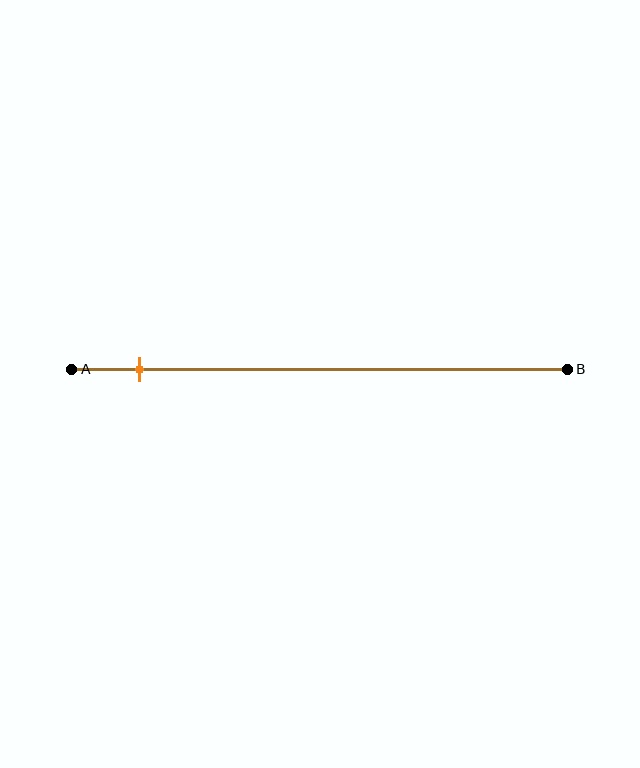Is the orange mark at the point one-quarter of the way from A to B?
No, the mark is at about 15% from A, not at the 25% one-quarter point.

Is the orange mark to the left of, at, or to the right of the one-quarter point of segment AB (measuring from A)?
The orange mark is to the left of the one-quarter point of segment AB.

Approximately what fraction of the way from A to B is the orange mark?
The orange mark is approximately 15% of the way from A to B.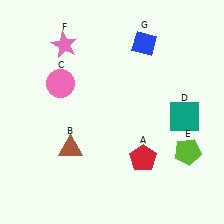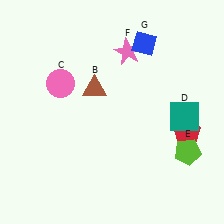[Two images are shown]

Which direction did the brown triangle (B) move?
The brown triangle (B) moved up.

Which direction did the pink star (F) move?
The pink star (F) moved right.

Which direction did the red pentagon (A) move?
The red pentagon (A) moved right.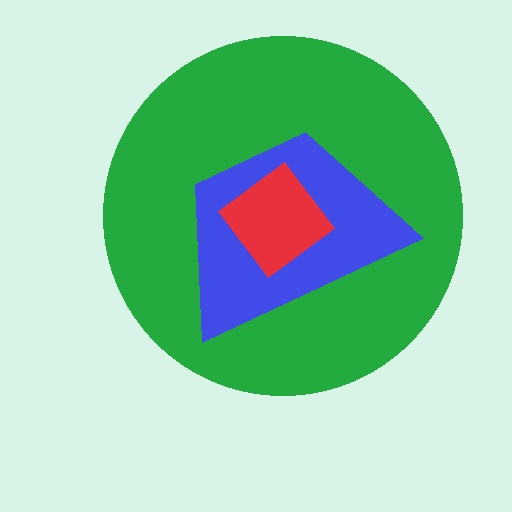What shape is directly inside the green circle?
The blue trapezoid.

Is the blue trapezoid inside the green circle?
Yes.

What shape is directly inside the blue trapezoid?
The red diamond.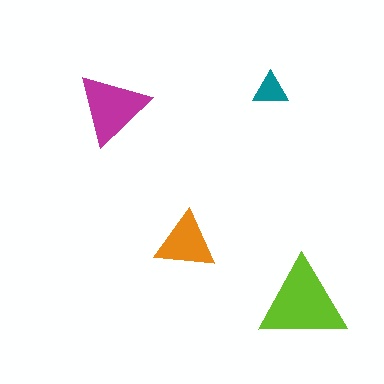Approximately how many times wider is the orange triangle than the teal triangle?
About 1.5 times wider.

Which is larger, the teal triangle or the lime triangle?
The lime one.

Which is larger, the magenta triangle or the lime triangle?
The lime one.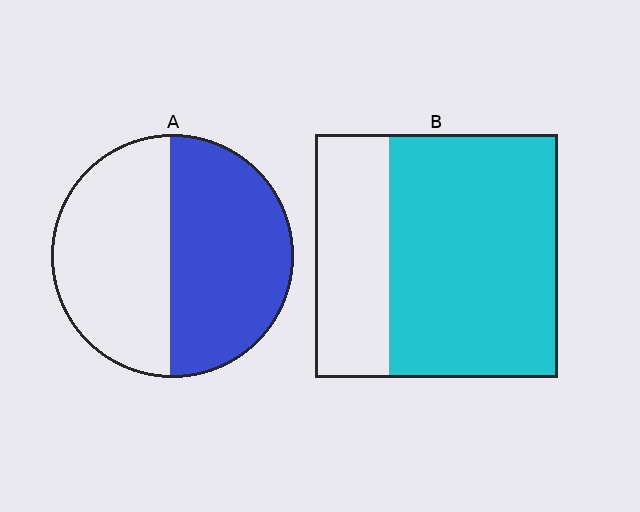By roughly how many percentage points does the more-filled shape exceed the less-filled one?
By roughly 20 percentage points (B over A).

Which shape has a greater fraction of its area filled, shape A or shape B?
Shape B.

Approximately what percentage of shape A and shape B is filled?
A is approximately 50% and B is approximately 70%.